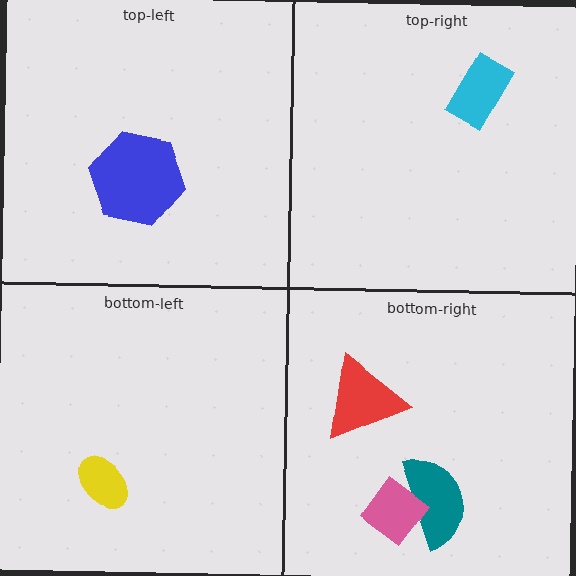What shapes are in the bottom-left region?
The yellow ellipse.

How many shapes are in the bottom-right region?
3.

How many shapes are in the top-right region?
1.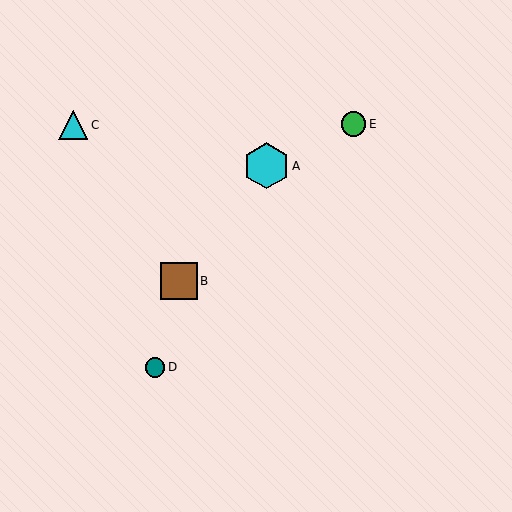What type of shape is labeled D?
Shape D is a teal circle.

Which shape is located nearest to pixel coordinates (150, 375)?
The teal circle (labeled D) at (155, 367) is nearest to that location.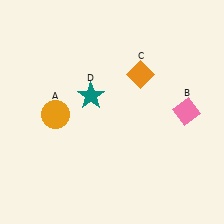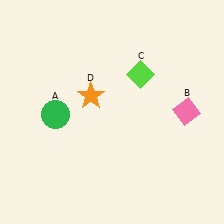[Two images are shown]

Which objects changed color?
A changed from orange to green. C changed from orange to lime. D changed from teal to orange.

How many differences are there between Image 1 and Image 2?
There are 3 differences between the two images.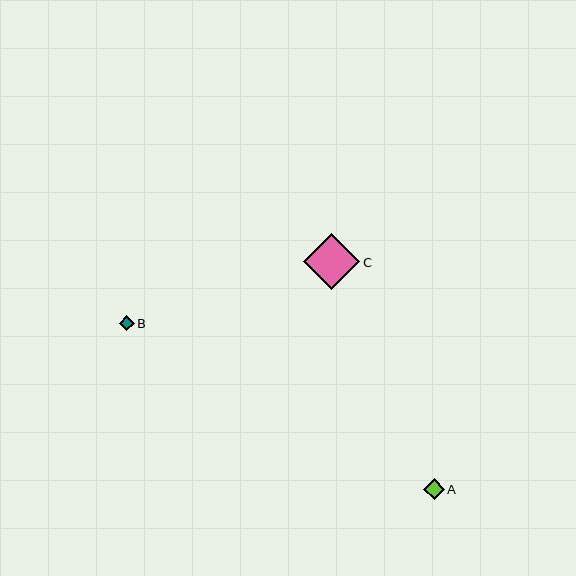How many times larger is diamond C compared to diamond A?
Diamond C is approximately 2.7 times the size of diamond A.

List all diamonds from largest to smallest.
From largest to smallest: C, A, B.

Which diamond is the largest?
Diamond C is the largest with a size of approximately 56 pixels.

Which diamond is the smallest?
Diamond B is the smallest with a size of approximately 15 pixels.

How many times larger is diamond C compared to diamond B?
Diamond C is approximately 3.7 times the size of diamond B.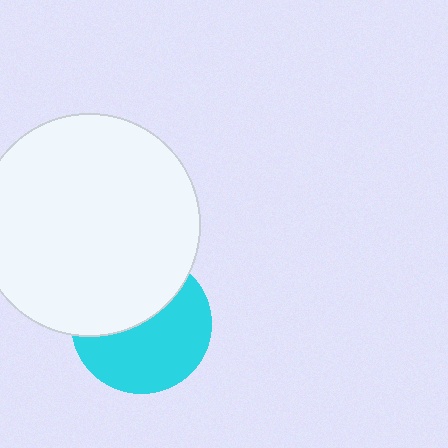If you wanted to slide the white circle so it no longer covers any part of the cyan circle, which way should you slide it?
Slide it up — that is the most direct way to separate the two shapes.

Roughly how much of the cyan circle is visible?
About half of it is visible (roughly 57%).